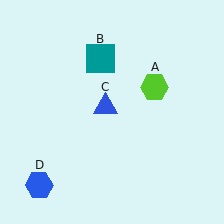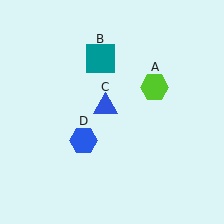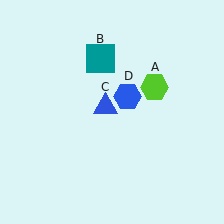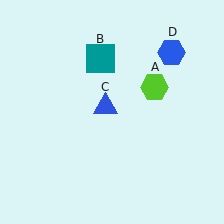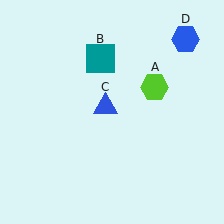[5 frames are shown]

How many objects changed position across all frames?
1 object changed position: blue hexagon (object D).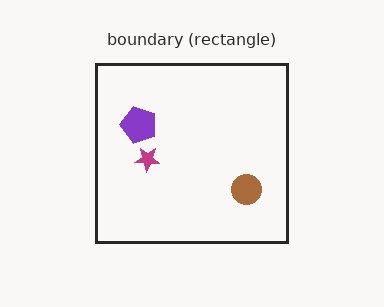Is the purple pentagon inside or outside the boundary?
Inside.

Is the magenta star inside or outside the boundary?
Inside.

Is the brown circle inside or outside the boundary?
Inside.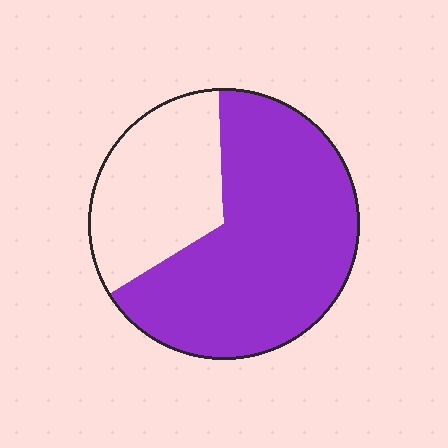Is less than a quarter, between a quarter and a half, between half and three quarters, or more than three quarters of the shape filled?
Between half and three quarters.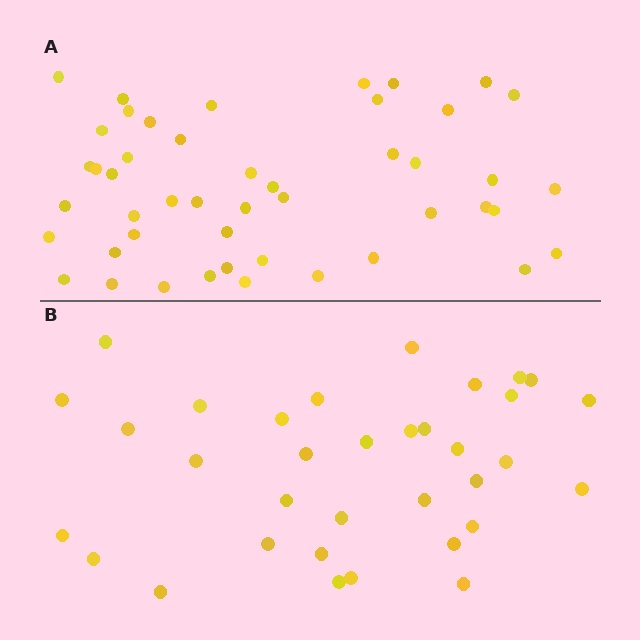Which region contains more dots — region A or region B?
Region A (the top region) has more dots.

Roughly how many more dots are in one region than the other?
Region A has approximately 15 more dots than region B.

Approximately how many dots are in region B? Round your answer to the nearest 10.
About 30 dots. (The exact count is 34, which rounds to 30.)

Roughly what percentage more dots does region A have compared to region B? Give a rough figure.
About 40% more.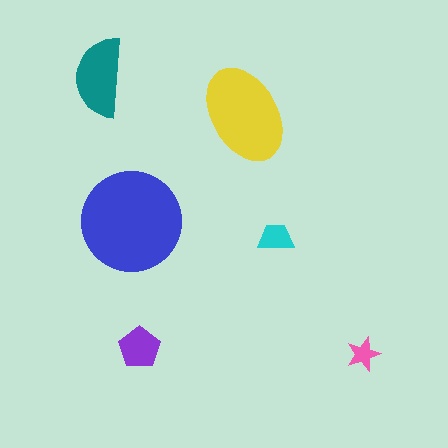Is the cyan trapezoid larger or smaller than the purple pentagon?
Smaller.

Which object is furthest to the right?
The pink star is rightmost.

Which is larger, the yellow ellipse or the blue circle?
The blue circle.